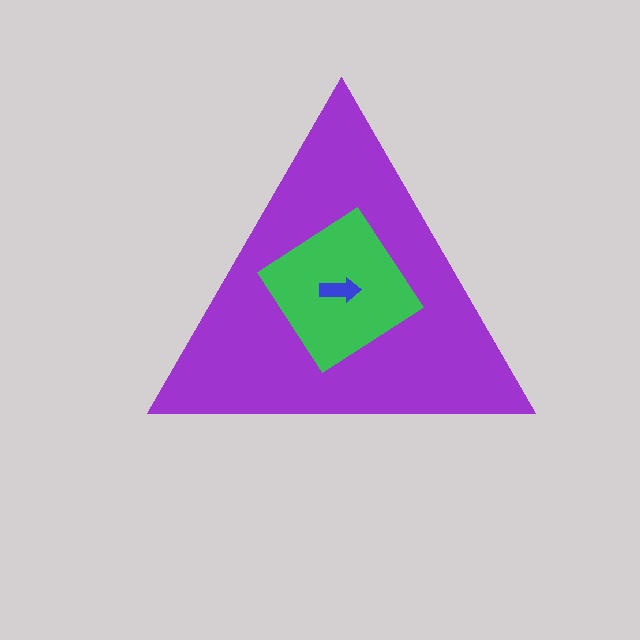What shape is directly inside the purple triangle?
The green diamond.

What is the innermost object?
The blue arrow.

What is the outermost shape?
The purple triangle.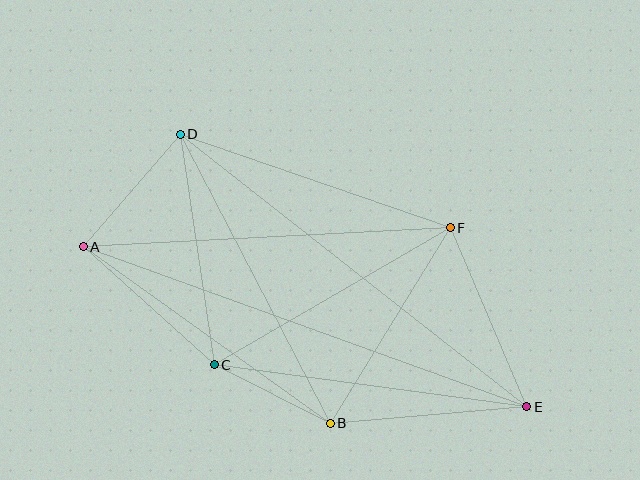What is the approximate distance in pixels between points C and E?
The distance between C and E is approximately 316 pixels.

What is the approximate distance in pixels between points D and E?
The distance between D and E is approximately 441 pixels.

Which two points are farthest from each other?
Points A and E are farthest from each other.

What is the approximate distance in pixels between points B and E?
The distance between B and E is approximately 197 pixels.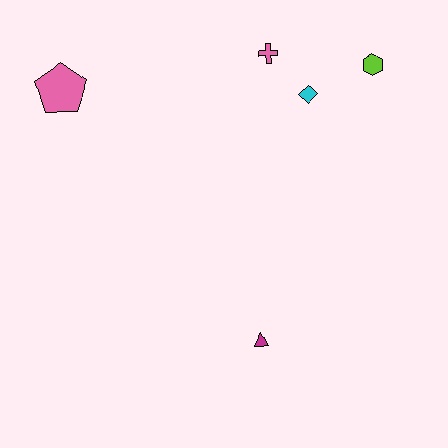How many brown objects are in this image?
There are no brown objects.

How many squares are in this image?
There are no squares.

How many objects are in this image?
There are 5 objects.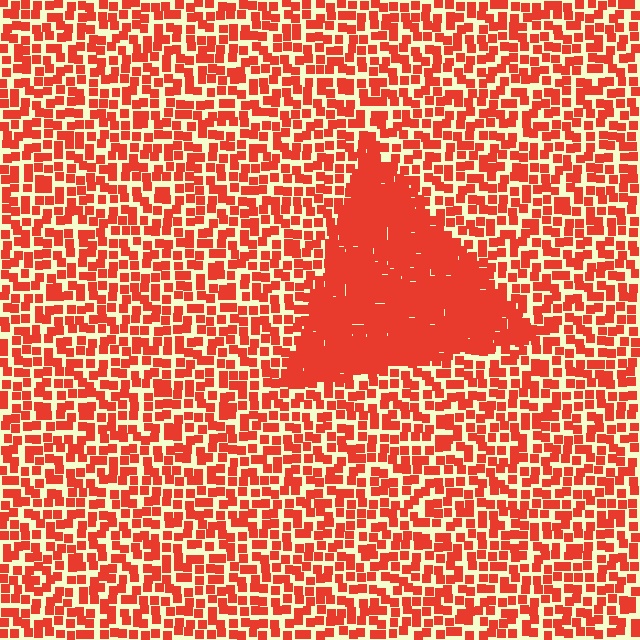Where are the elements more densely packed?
The elements are more densely packed inside the triangle boundary.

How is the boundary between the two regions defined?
The boundary is defined by a change in element density (approximately 2.4x ratio). All elements are the same color, size, and shape.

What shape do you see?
I see a triangle.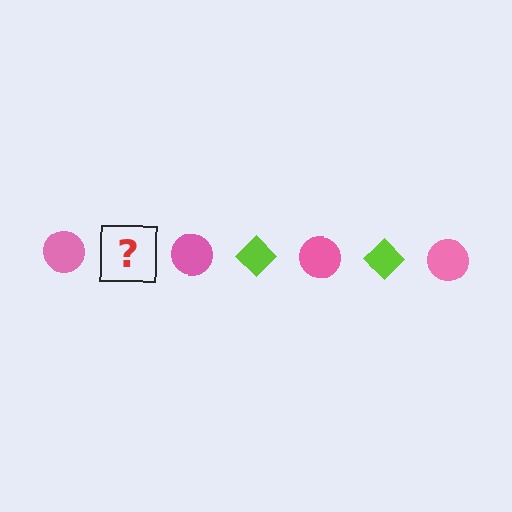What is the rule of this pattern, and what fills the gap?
The rule is that the pattern alternates between pink circle and lime diamond. The gap should be filled with a lime diamond.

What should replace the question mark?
The question mark should be replaced with a lime diamond.